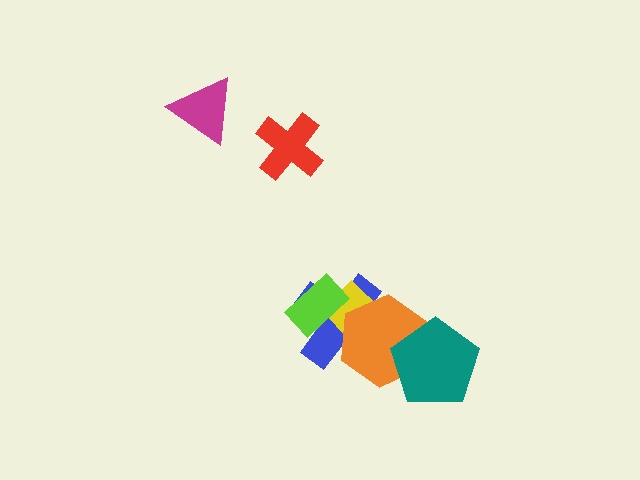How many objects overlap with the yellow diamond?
3 objects overlap with the yellow diamond.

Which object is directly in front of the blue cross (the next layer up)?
The yellow diamond is directly in front of the blue cross.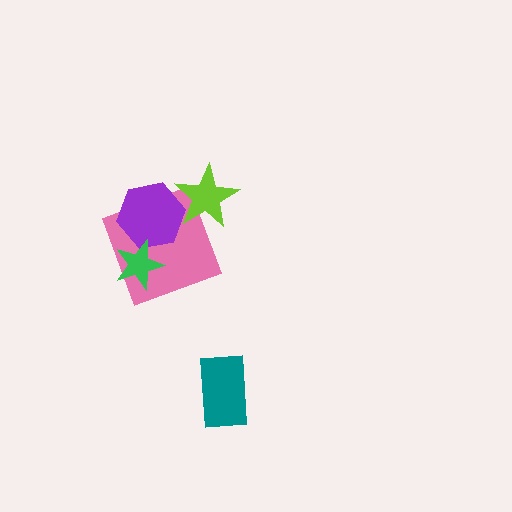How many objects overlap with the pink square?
3 objects overlap with the pink square.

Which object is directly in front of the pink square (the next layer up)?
The purple hexagon is directly in front of the pink square.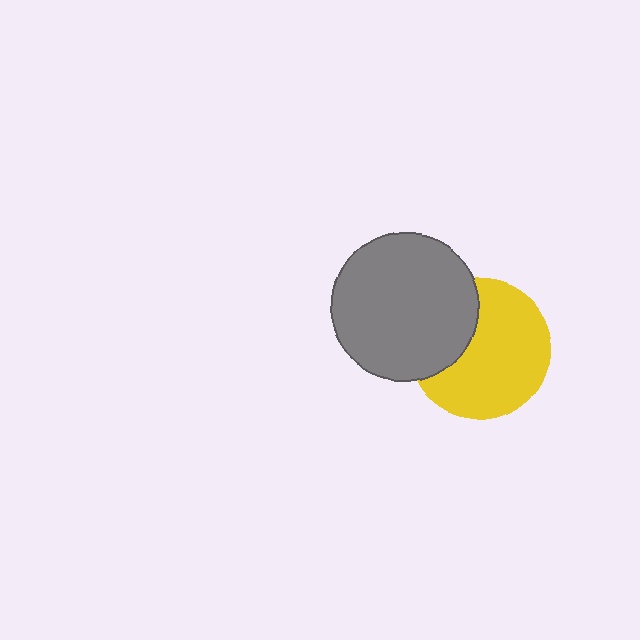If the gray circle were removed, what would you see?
You would see the complete yellow circle.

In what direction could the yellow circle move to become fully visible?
The yellow circle could move right. That would shift it out from behind the gray circle entirely.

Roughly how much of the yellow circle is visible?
Most of it is visible (roughly 69%).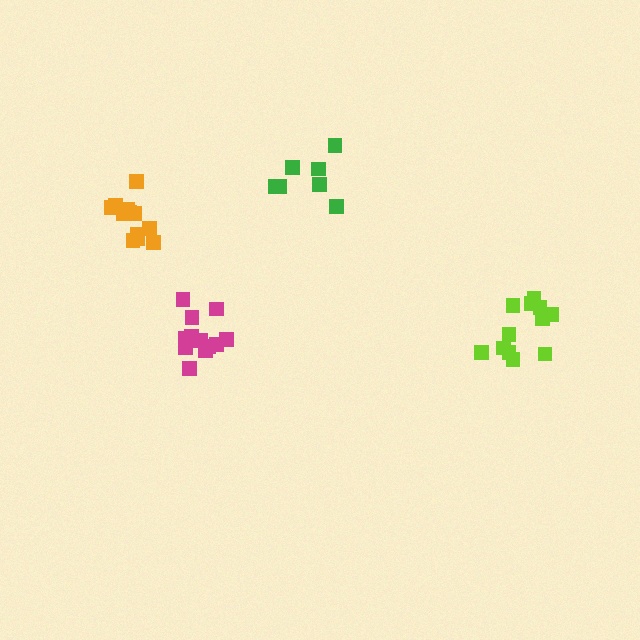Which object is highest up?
The green cluster is topmost.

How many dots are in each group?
Group 1: 12 dots, Group 2: 12 dots, Group 3: 7 dots, Group 4: 12 dots (43 total).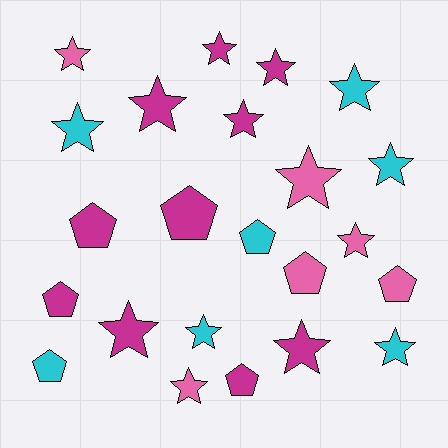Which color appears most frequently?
Magenta, with 10 objects.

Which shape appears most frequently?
Star, with 15 objects.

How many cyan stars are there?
There are 5 cyan stars.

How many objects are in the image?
There are 23 objects.